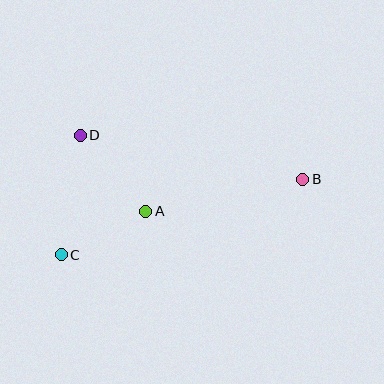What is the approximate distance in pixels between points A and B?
The distance between A and B is approximately 160 pixels.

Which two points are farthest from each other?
Points B and C are farthest from each other.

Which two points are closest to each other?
Points A and C are closest to each other.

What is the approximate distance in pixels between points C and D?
The distance between C and D is approximately 121 pixels.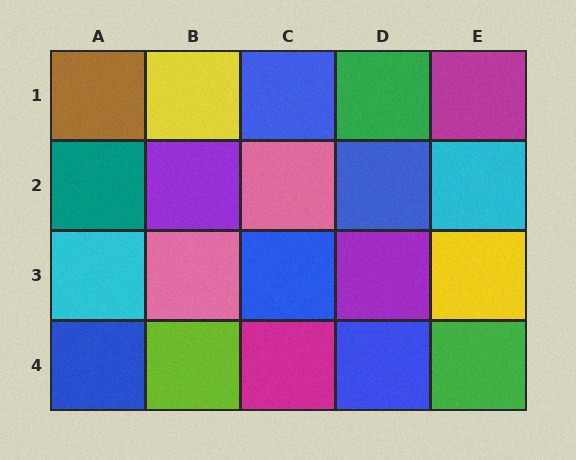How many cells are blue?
5 cells are blue.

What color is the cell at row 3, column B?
Pink.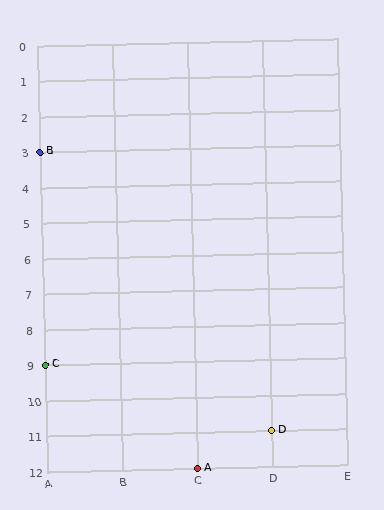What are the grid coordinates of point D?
Point D is at grid coordinates (D, 11).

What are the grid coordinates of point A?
Point A is at grid coordinates (C, 12).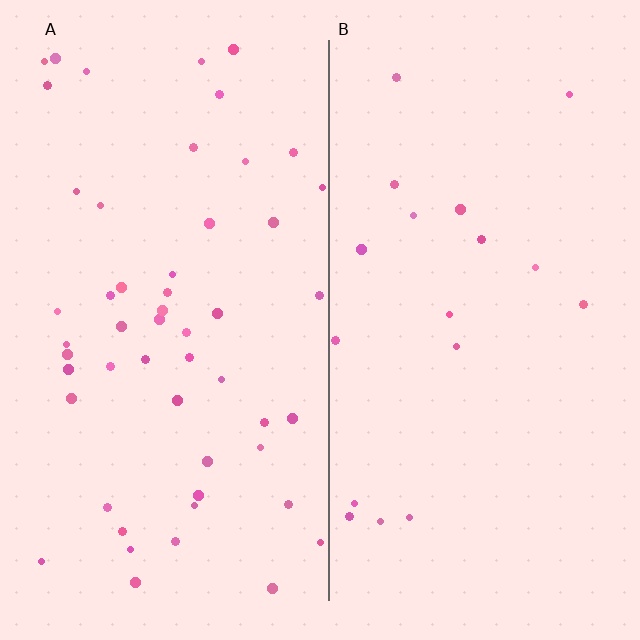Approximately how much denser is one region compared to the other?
Approximately 2.9× — region A over region B.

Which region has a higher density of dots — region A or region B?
A (the left).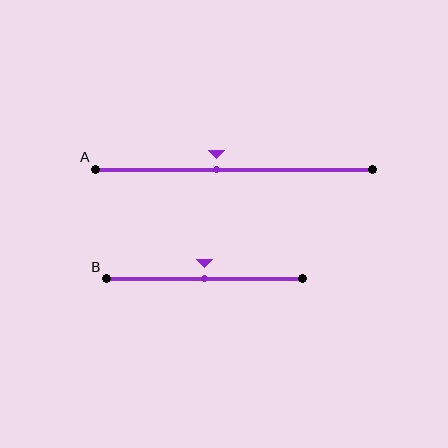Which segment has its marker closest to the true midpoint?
Segment B has its marker closest to the true midpoint.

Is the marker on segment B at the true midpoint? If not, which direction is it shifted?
Yes, the marker on segment B is at the true midpoint.